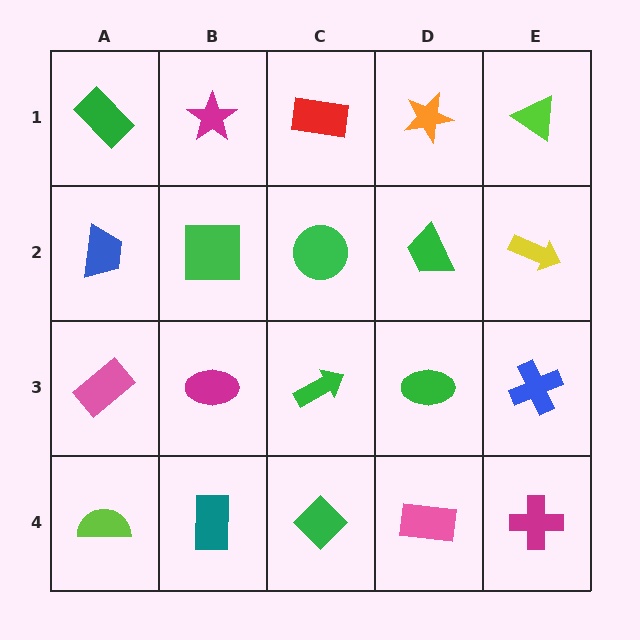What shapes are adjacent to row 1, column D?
A green trapezoid (row 2, column D), a red rectangle (row 1, column C), a lime triangle (row 1, column E).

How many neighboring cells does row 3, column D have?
4.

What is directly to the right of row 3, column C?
A green ellipse.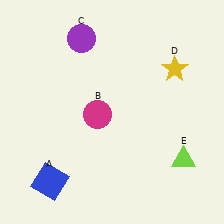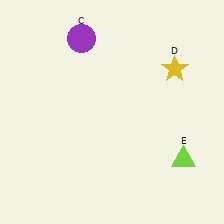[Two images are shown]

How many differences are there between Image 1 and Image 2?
There are 2 differences between the two images.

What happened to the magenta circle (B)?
The magenta circle (B) was removed in Image 2. It was in the bottom-left area of Image 1.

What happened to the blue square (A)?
The blue square (A) was removed in Image 2. It was in the bottom-left area of Image 1.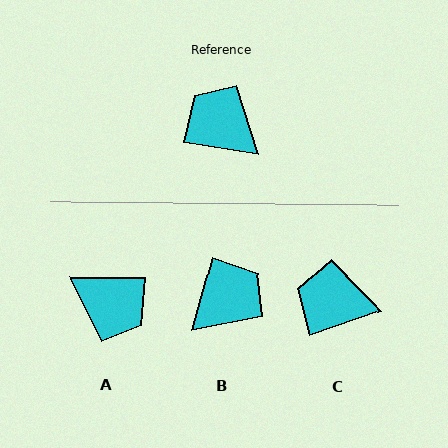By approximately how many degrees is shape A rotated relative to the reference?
Approximately 171 degrees clockwise.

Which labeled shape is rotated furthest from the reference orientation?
A, about 171 degrees away.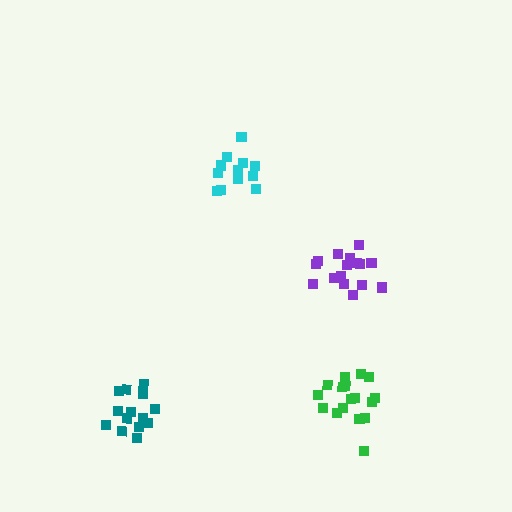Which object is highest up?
The cyan cluster is topmost.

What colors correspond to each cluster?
The clusters are colored: green, cyan, purple, teal.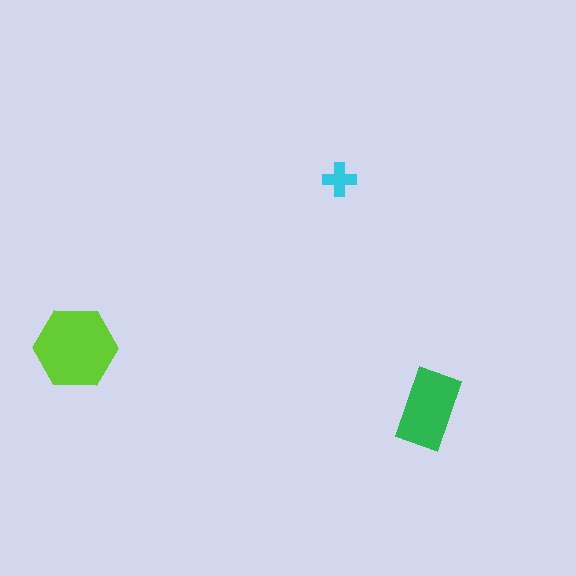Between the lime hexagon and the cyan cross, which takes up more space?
The lime hexagon.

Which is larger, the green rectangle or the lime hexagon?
The lime hexagon.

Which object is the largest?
The lime hexagon.